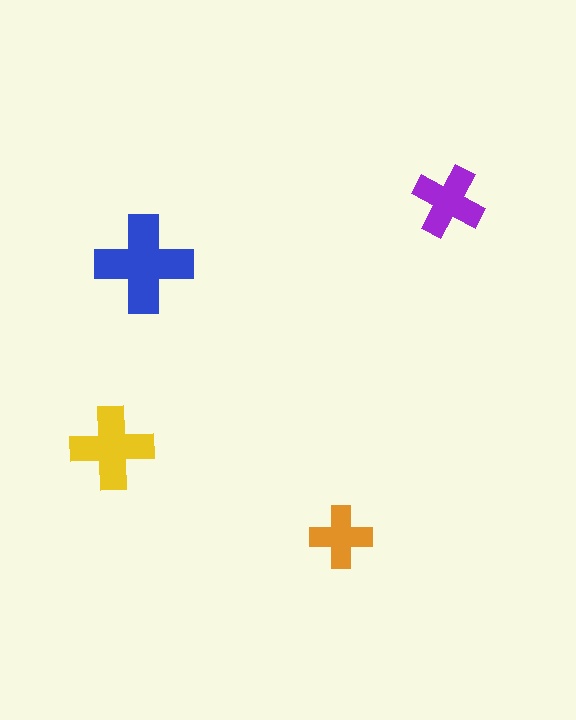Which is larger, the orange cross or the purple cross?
The purple one.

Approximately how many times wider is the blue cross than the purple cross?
About 1.5 times wider.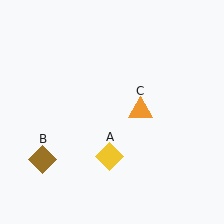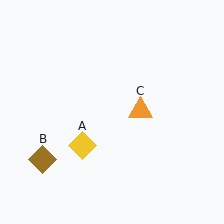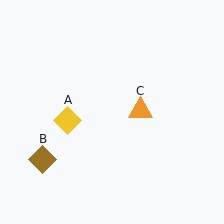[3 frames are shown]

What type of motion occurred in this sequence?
The yellow diamond (object A) rotated clockwise around the center of the scene.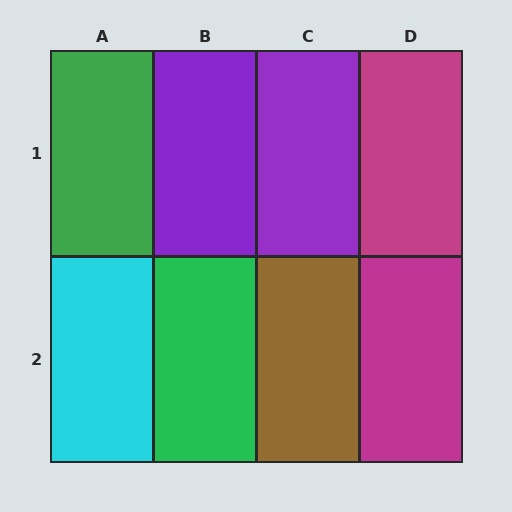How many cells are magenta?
2 cells are magenta.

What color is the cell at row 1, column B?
Purple.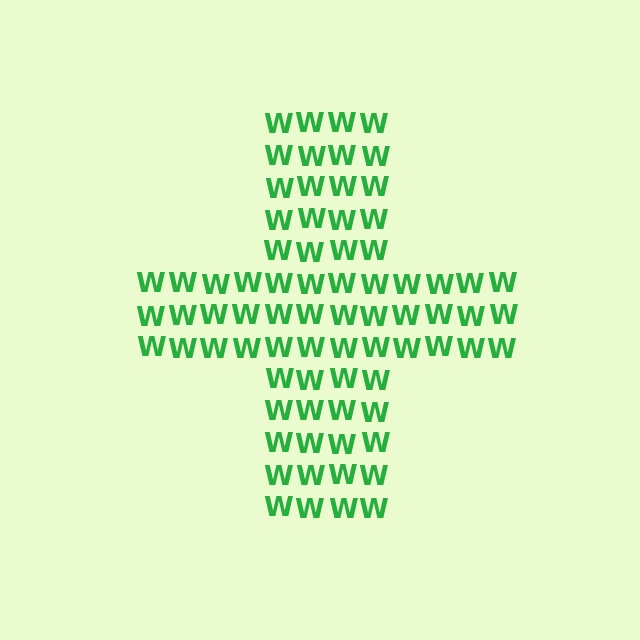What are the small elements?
The small elements are letter W's.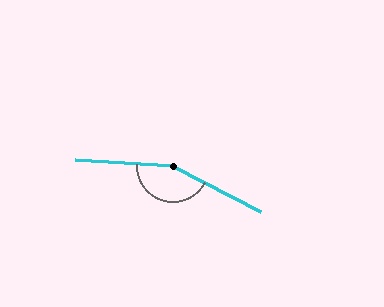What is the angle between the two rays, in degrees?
Approximately 156 degrees.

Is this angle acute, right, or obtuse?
It is obtuse.